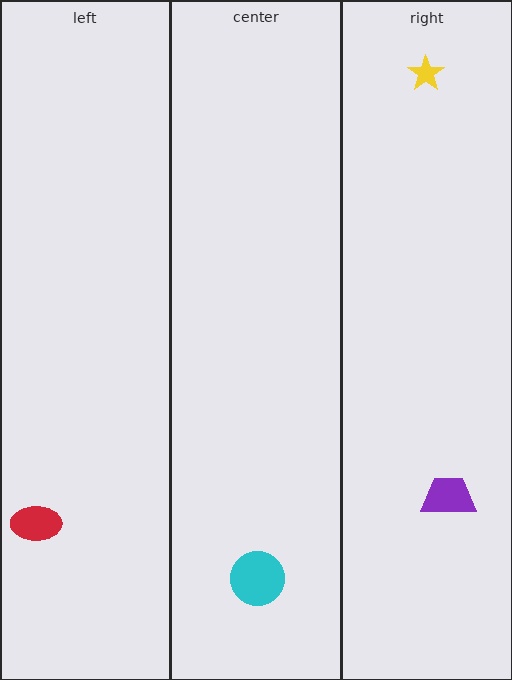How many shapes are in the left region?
1.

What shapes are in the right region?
The yellow star, the purple trapezoid.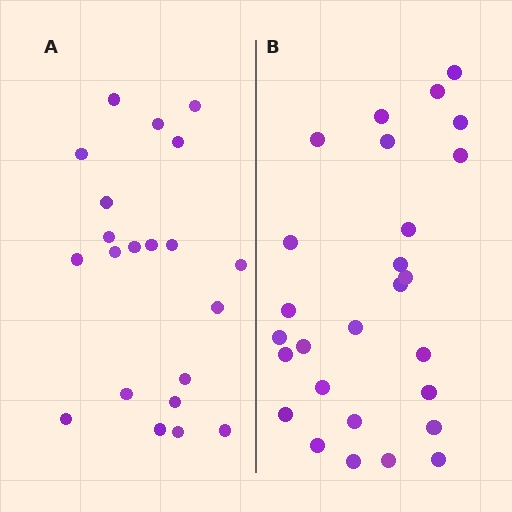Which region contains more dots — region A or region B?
Region B (the right region) has more dots.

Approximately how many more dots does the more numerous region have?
Region B has about 6 more dots than region A.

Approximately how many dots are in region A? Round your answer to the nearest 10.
About 20 dots. (The exact count is 21, which rounds to 20.)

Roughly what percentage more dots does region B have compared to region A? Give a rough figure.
About 30% more.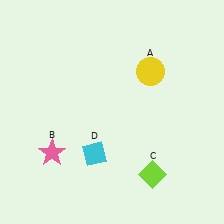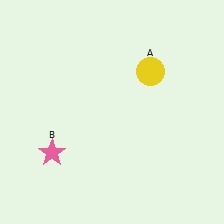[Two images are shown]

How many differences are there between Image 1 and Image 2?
There are 2 differences between the two images.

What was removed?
The lime diamond (C), the cyan diamond (D) were removed in Image 2.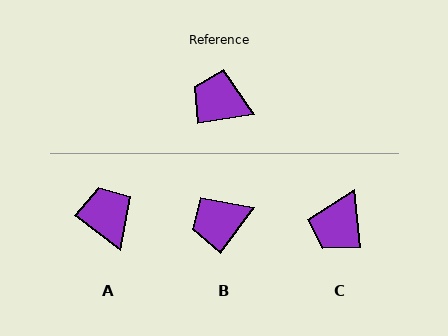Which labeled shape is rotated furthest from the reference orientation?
C, about 87 degrees away.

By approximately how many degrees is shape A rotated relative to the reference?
Approximately 46 degrees clockwise.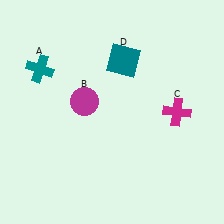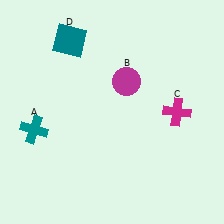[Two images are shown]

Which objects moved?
The objects that moved are: the teal cross (A), the magenta circle (B), the teal square (D).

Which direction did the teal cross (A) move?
The teal cross (A) moved down.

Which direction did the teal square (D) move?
The teal square (D) moved left.